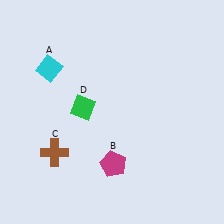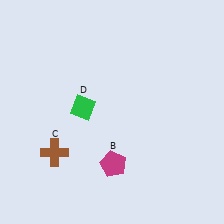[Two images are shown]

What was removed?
The cyan diamond (A) was removed in Image 2.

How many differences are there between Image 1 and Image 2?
There is 1 difference between the two images.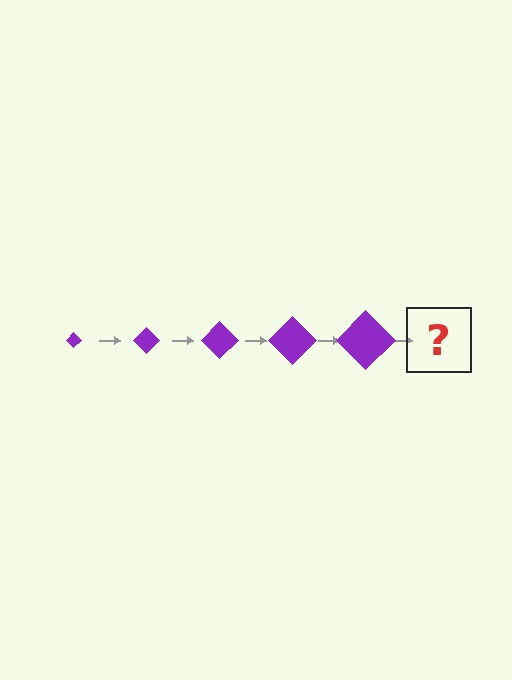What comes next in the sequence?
The next element should be a purple diamond, larger than the previous one.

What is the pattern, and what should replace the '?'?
The pattern is that the diamond gets progressively larger each step. The '?' should be a purple diamond, larger than the previous one.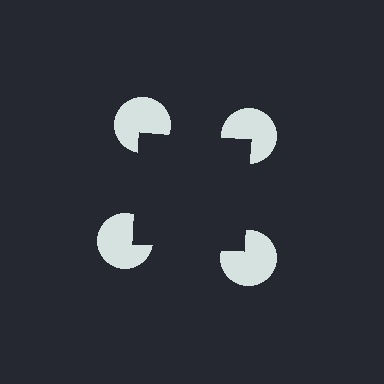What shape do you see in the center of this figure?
An illusory square — its edges are inferred from the aligned wedge cuts in the pac-man discs, not physically drawn.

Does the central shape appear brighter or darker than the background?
It typically appears slightly darker than the background, even though no actual brightness change is drawn.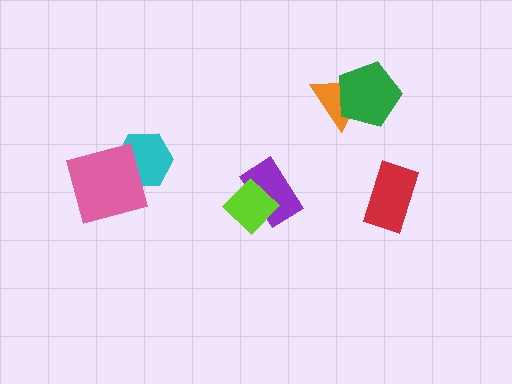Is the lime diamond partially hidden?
No, no other shape covers it.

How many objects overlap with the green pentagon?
1 object overlaps with the green pentagon.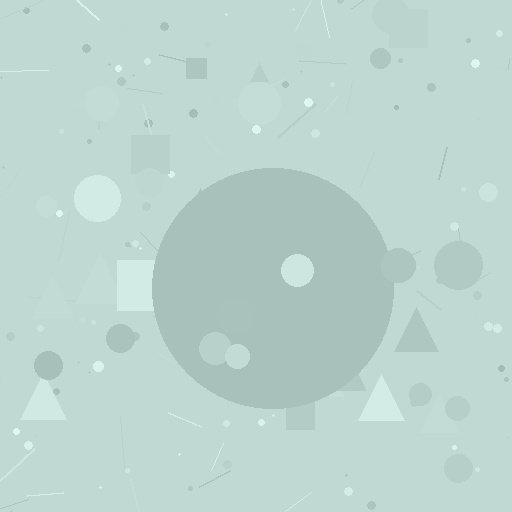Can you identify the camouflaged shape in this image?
The camouflaged shape is a circle.